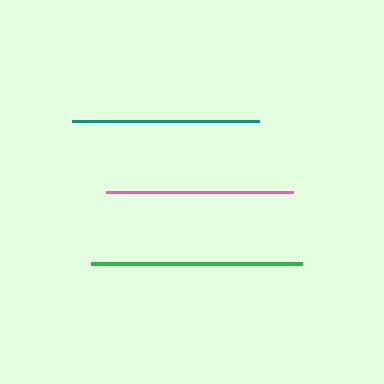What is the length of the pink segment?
The pink segment is approximately 187 pixels long.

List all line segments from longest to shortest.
From longest to shortest: green, pink, teal.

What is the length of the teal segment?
The teal segment is approximately 187 pixels long.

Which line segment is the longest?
The green line is the longest at approximately 211 pixels.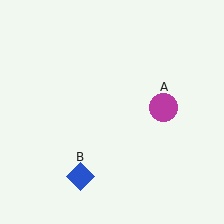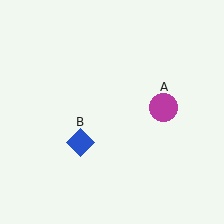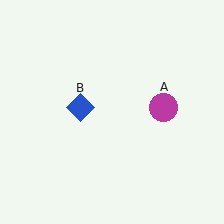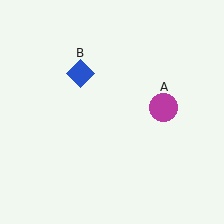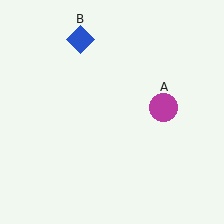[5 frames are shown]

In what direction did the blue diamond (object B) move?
The blue diamond (object B) moved up.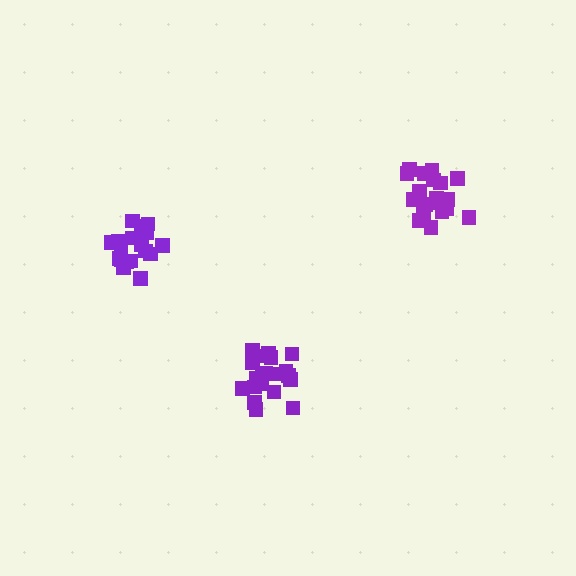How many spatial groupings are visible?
There are 3 spatial groupings.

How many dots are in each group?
Group 1: 20 dots, Group 2: 19 dots, Group 3: 21 dots (60 total).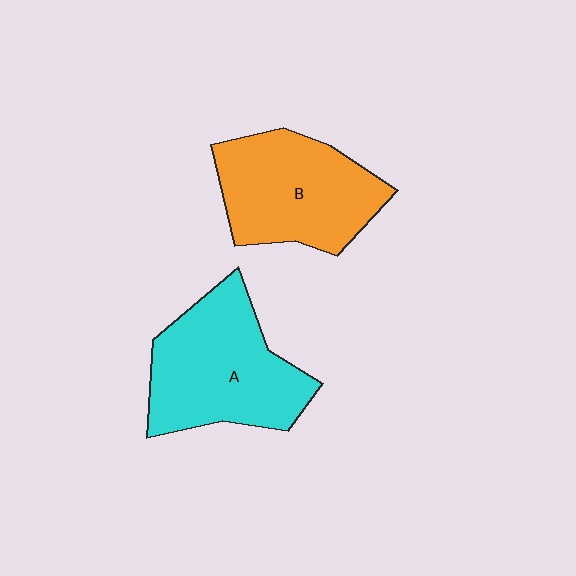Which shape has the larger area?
Shape A (cyan).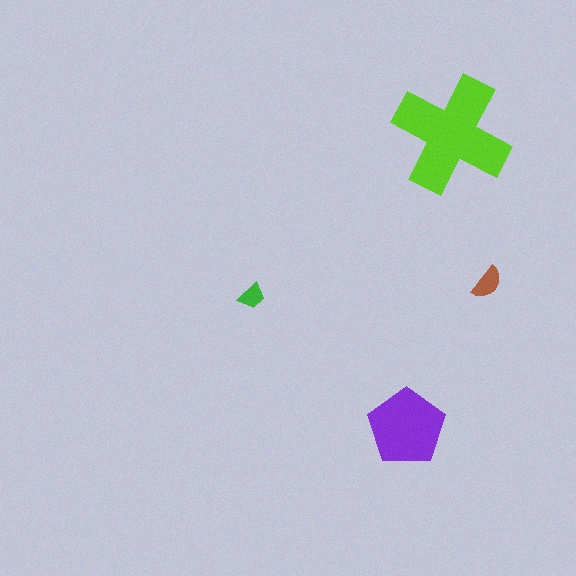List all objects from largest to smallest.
The lime cross, the purple pentagon, the brown semicircle, the green trapezoid.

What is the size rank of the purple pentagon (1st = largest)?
2nd.